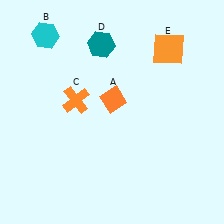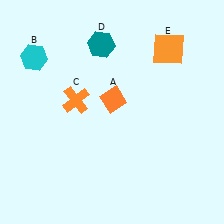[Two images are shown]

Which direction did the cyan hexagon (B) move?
The cyan hexagon (B) moved down.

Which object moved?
The cyan hexagon (B) moved down.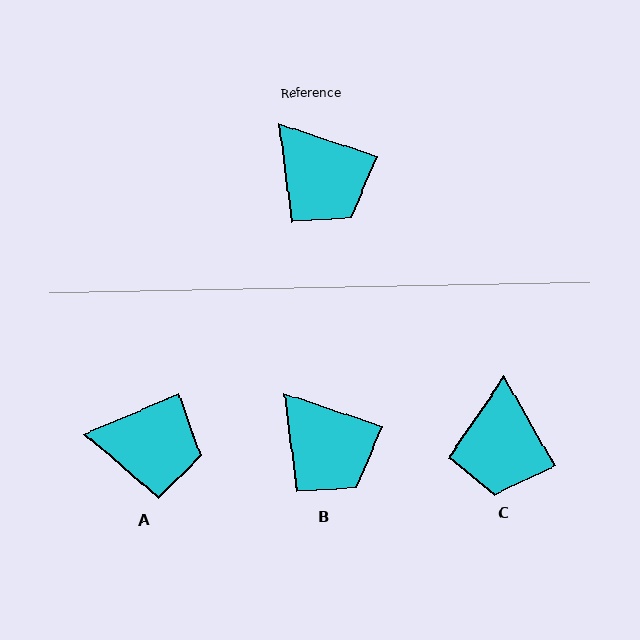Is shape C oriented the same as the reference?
No, it is off by about 42 degrees.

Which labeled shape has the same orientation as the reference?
B.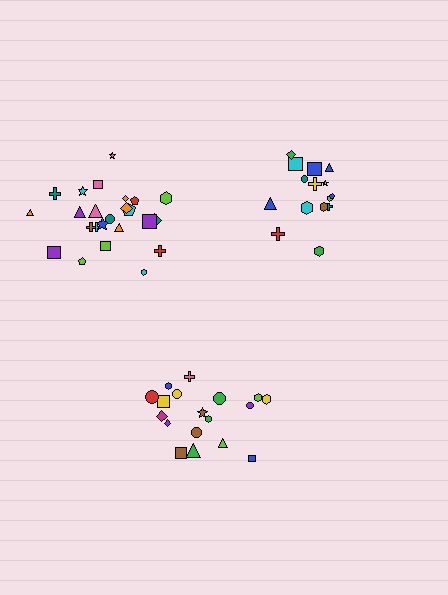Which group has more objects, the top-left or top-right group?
The top-left group.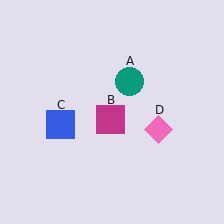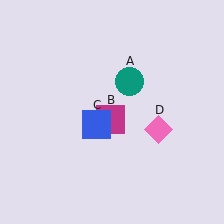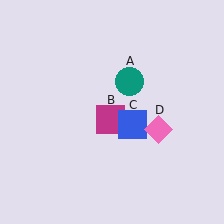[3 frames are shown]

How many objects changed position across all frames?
1 object changed position: blue square (object C).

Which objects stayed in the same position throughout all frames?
Teal circle (object A) and magenta square (object B) and pink diamond (object D) remained stationary.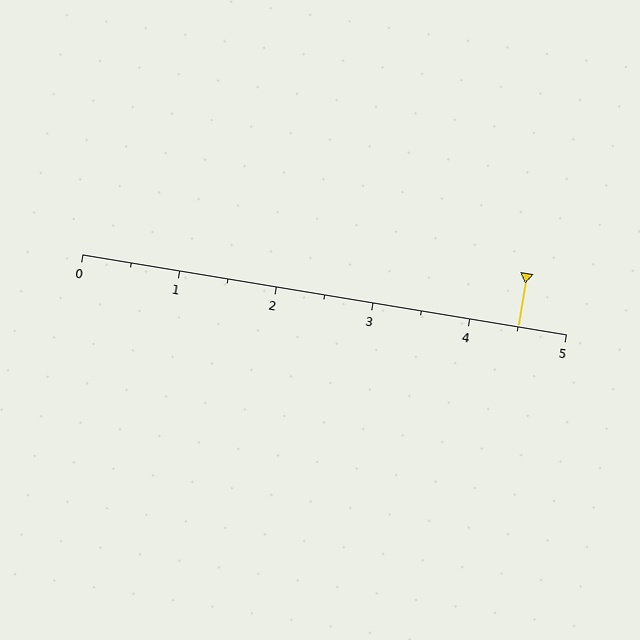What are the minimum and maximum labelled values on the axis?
The axis runs from 0 to 5.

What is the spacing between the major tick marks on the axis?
The major ticks are spaced 1 apart.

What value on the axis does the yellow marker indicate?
The marker indicates approximately 4.5.